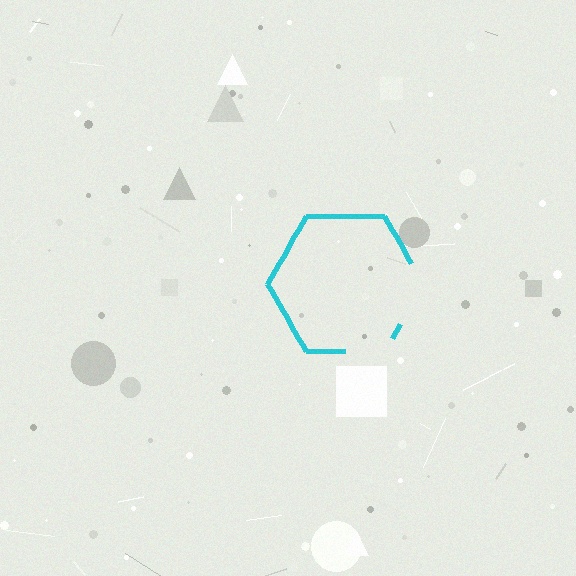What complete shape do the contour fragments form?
The contour fragments form a hexagon.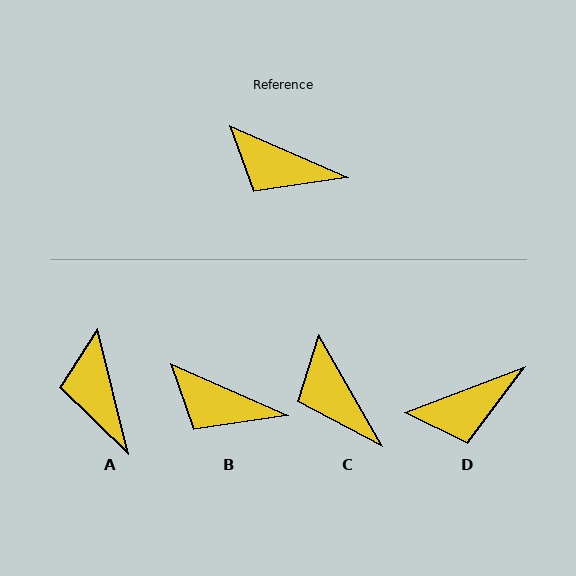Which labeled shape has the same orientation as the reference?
B.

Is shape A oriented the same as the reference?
No, it is off by about 52 degrees.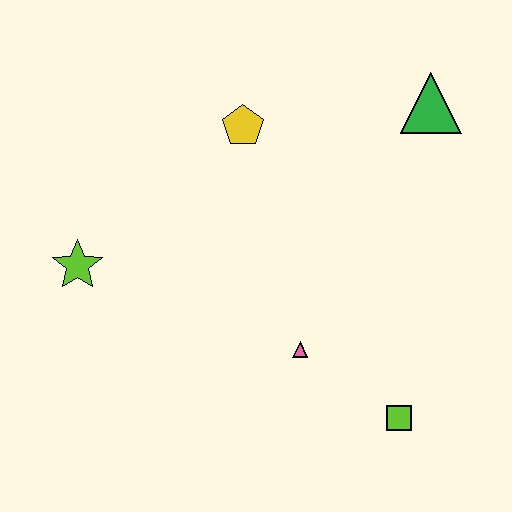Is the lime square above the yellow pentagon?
No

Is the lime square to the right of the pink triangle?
Yes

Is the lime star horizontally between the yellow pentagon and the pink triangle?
No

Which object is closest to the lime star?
The yellow pentagon is closest to the lime star.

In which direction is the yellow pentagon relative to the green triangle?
The yellow pentagon is to the left of the green triangle.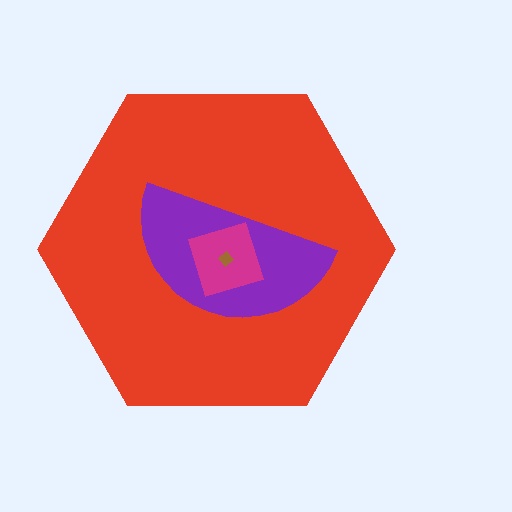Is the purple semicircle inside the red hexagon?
Yes.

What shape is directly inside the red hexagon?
The purple semicircle.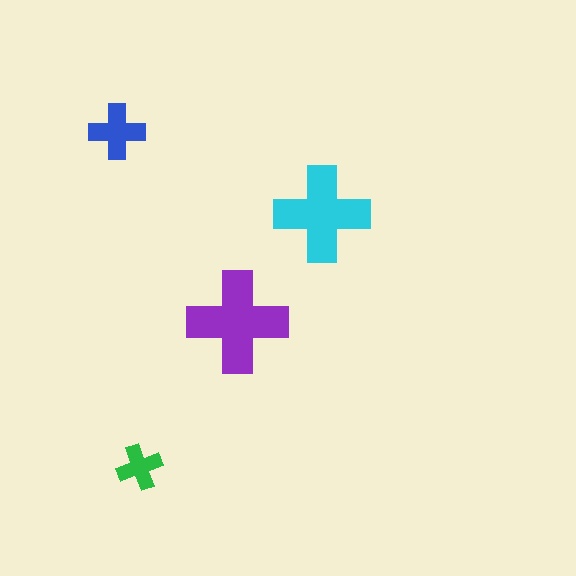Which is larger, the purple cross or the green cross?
The purple one.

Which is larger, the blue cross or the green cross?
The blue one.